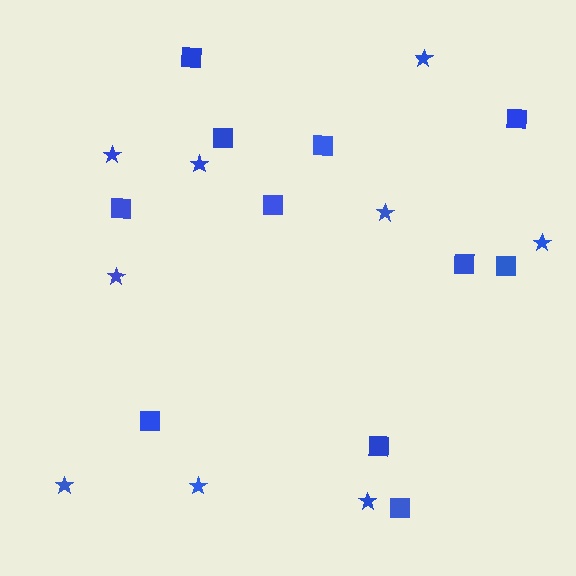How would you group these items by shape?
There are 2 groups: one group of squares (11) and one group of stars (9).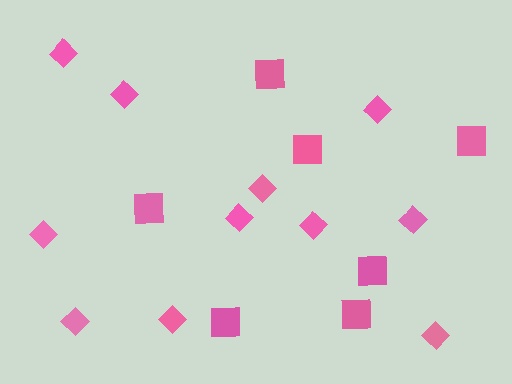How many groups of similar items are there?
There are 2 groups: one group of squares (7) and one group of diamonds (11).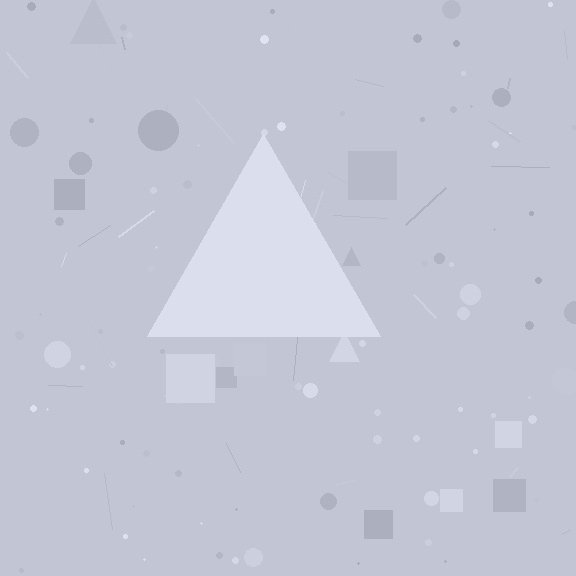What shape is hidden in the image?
A triangle is hidden in the image.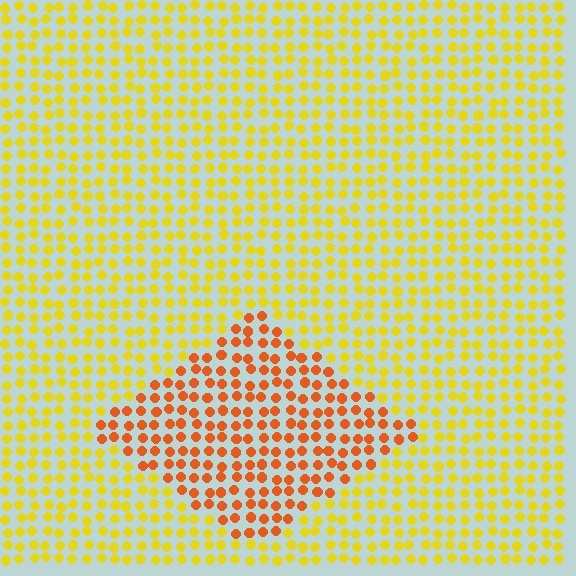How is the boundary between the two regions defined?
The boundary is defined purely by a slight shift in hue (about 38 degrees). Spacing, size, and orientation are identical on both sides.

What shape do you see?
I see a diamond.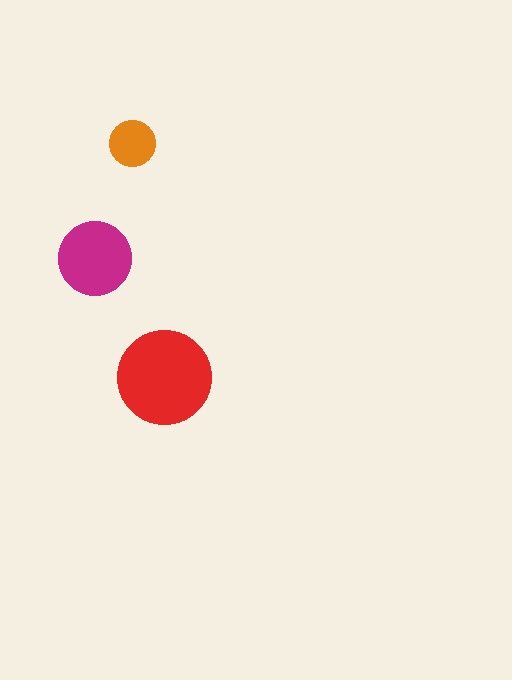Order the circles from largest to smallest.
the red one, the magenta one, the orange one.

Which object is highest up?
The orange circle is topmost.